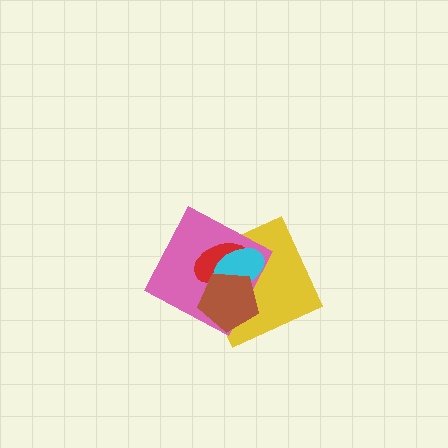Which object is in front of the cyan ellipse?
The brown pentagon is in front of the cyan ellipse.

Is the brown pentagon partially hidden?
No, no other shape covers it.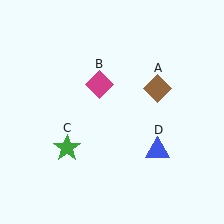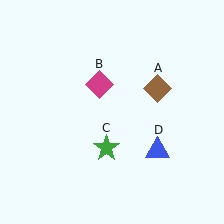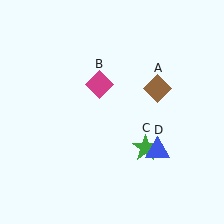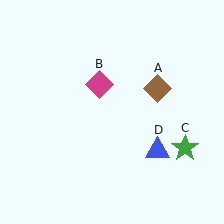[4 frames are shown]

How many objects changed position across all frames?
1 object changed position: green star (object C).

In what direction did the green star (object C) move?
The green star (object C) moved right.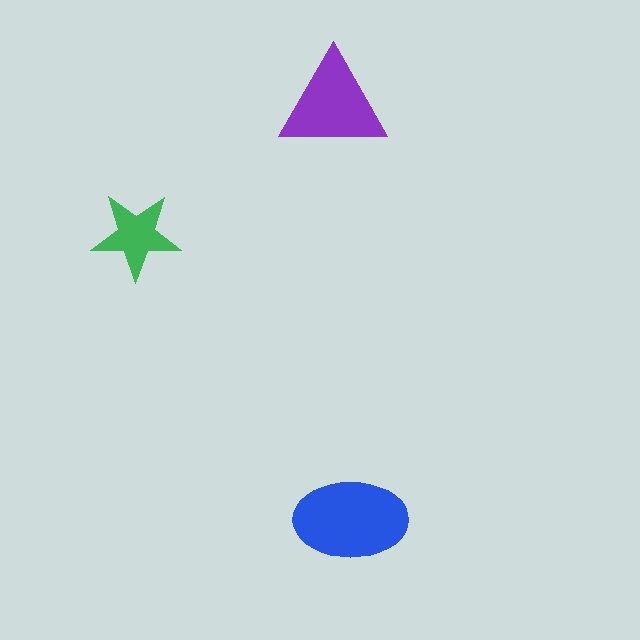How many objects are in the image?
There are 3 objects in the image.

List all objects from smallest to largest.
The green star, the purple triangle, the blue ellipse.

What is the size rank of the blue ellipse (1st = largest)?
1st.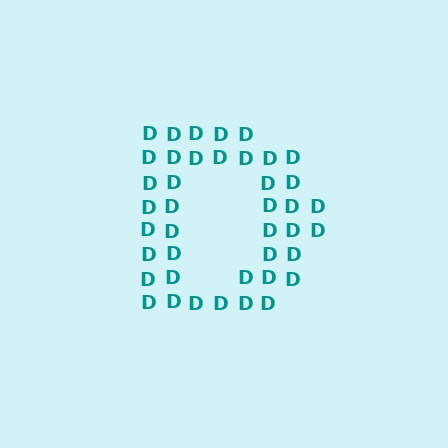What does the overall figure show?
The overall figure shows the letter D.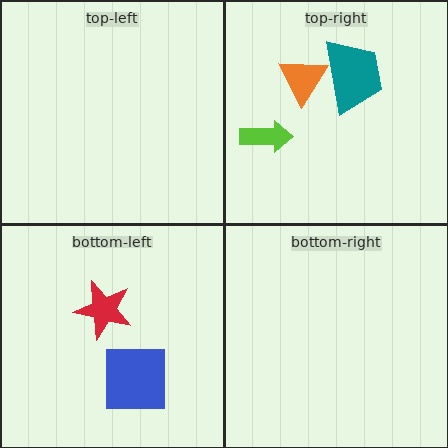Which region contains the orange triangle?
The top-right region.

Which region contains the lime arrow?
The top-right region.